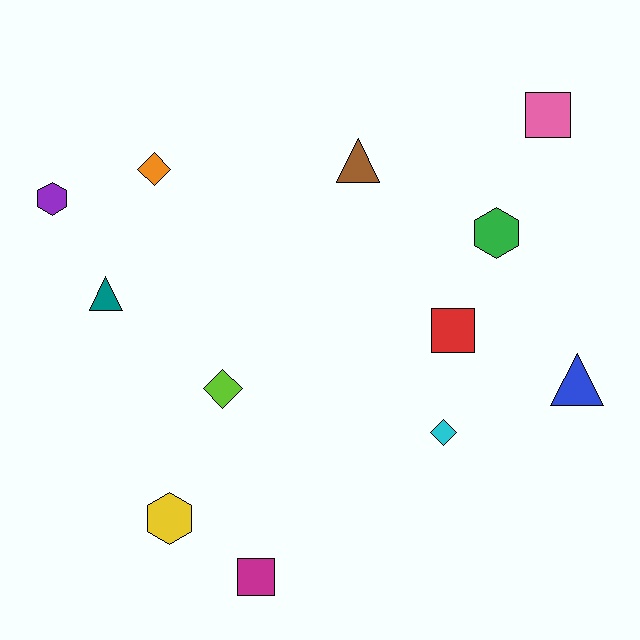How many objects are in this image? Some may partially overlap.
There are 12 objects.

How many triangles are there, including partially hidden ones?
There are 3 triangles.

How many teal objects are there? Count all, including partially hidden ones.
There is 1 teal object.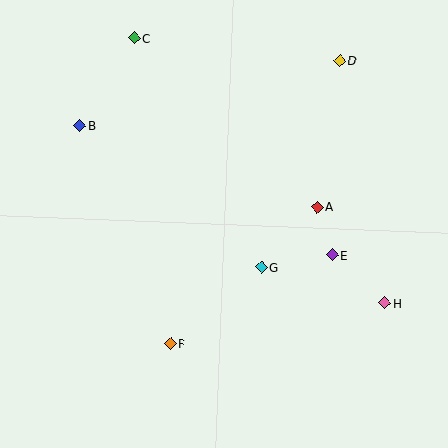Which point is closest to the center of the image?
Point G at (262, 267) is closest to the center.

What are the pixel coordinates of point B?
Point B is at (80, 125).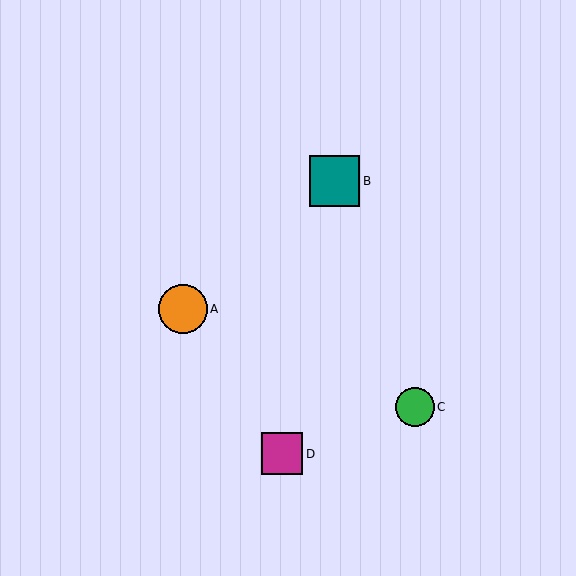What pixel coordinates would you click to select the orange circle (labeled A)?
Click at (183, 309) to select the orange circle A.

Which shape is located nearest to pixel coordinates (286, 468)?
The magenta square (labeled D) at (282, 454) is nearest to that location.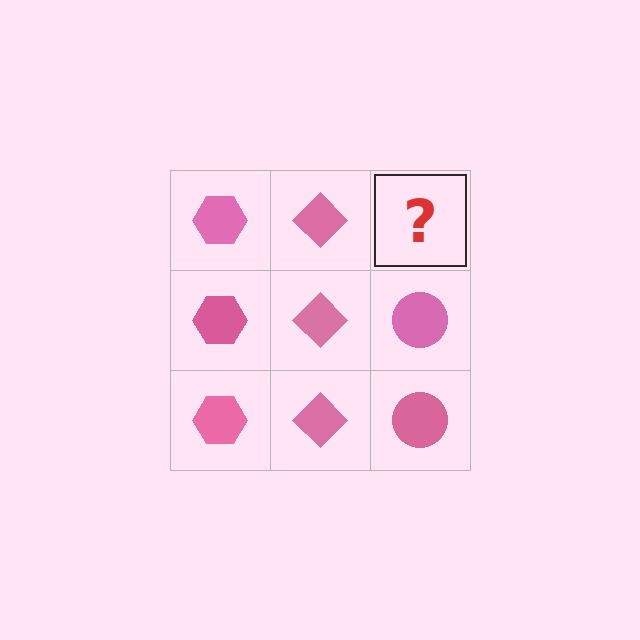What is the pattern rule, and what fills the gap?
The rule is that each column has a consistent shape. The gap should be filled with a pink circle.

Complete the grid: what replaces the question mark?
The question mark should be replaced with a pink circle.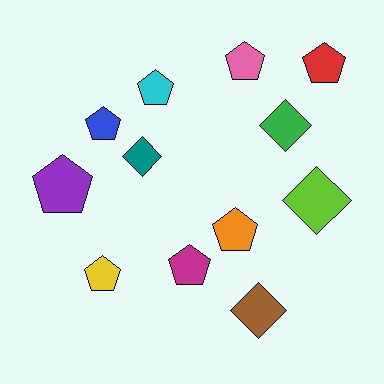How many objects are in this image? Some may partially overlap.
There are 12 objects.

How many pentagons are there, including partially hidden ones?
There are 8 pentagons.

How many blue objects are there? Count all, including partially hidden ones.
There is 1 blue object.